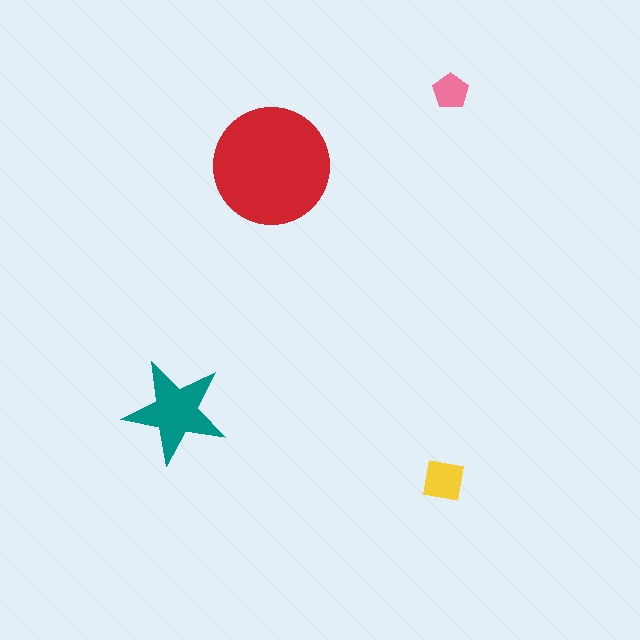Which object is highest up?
The pink pentagon is topmost.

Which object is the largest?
The red circle.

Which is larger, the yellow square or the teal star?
The teal star.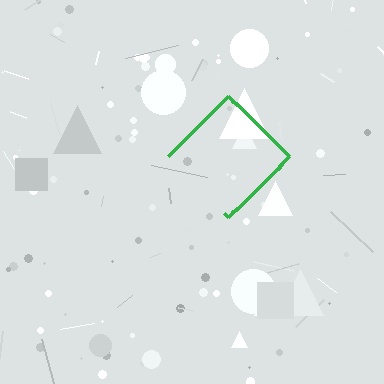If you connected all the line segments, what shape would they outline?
They would outline a diamond.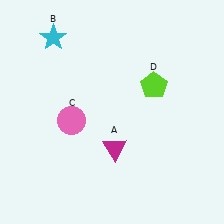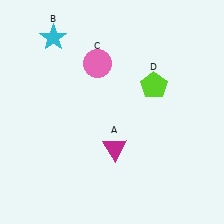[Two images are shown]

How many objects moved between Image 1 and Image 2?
1 object moved between the two images.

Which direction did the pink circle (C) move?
The pink circle (C) moved up.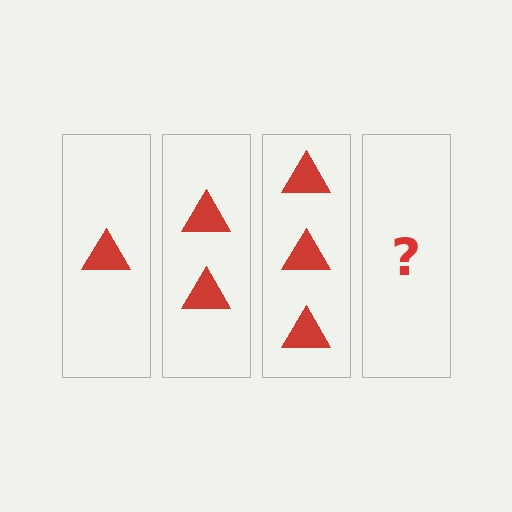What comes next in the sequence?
The next element should be 4 triangles.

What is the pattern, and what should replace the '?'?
The pattern is that each step adds one more triangle. The '?' should be 4 triangles.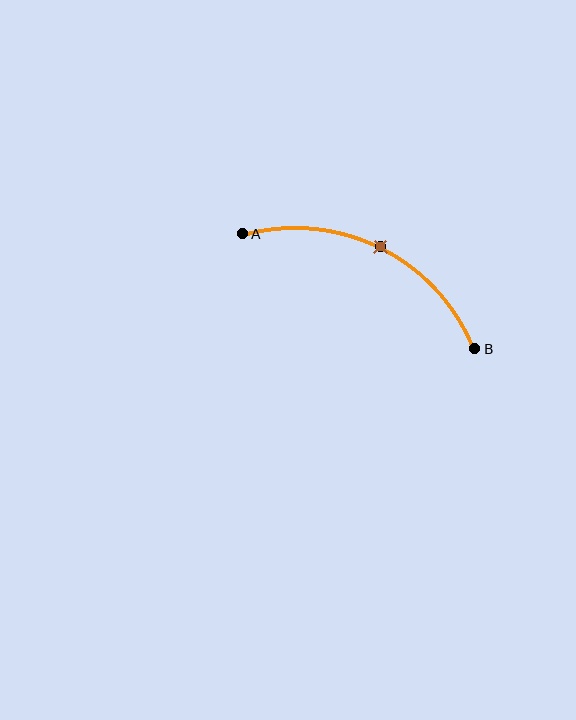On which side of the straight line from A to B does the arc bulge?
The arc bulges above the straight line connecting A and B.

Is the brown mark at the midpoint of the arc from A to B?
Yes. The brown mark lies on the arc at equal arc-length from both A and B — it is the arc midpoint.